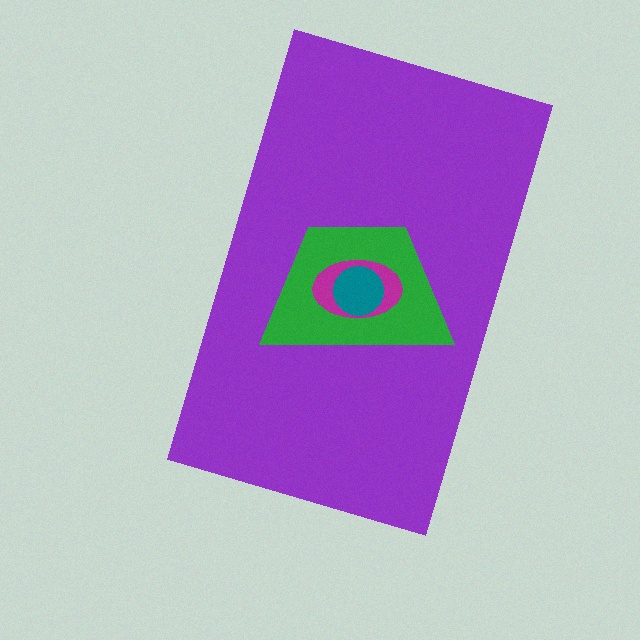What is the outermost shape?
The purple rectangle.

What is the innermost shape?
The teal circle.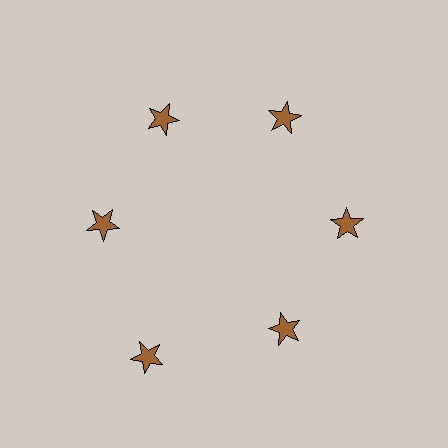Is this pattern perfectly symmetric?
No. The 6 brown stars are arranged in a ring, but one element near the 7 o'clock position is pushed outward from the center, breaking the 6-fold rotational symmetry.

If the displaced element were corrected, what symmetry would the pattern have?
It would have 6-fold rotational symmetry — the pattern would map onto itself every 60 degrees.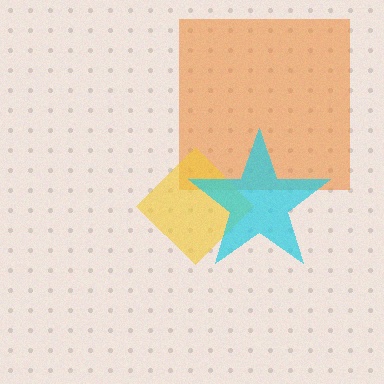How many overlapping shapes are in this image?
There are 3 overlapping shapes in the image.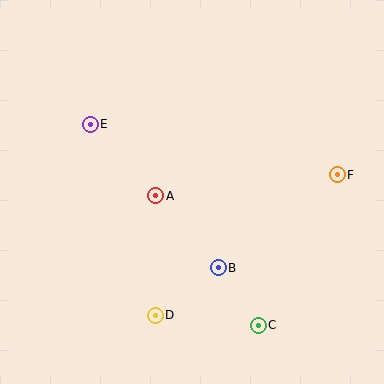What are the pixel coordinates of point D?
Point D is at (155, 315).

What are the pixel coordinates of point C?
Point C is at (258, 325).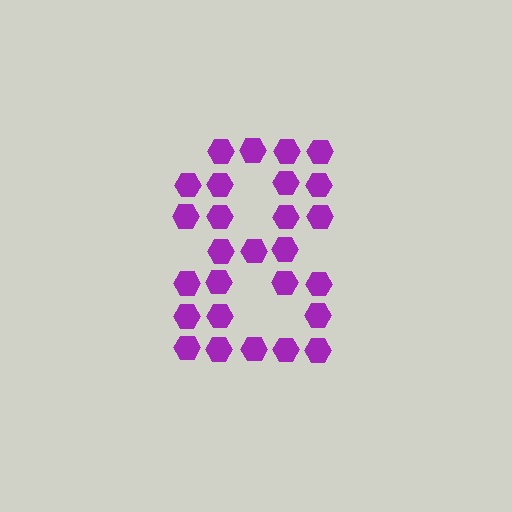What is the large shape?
The large shape is the digit 8.